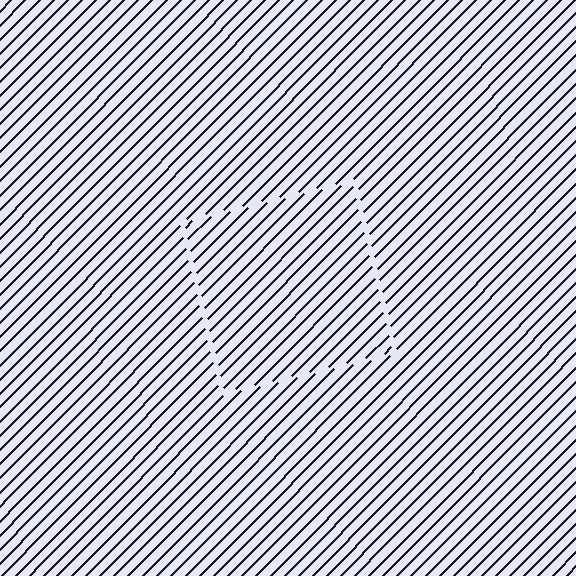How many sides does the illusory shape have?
4 sides — the line-ends trace a square.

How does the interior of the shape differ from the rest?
The interior of the shape contains the same grating, shifted by half a period — the contour is defined by the phase discontinuity where line-ends from the inner and outer gratings abut.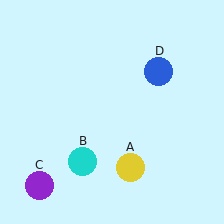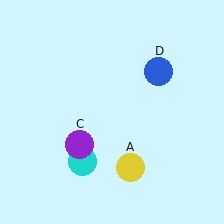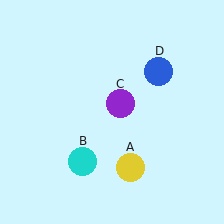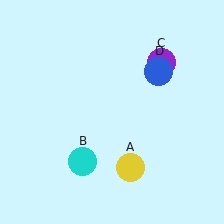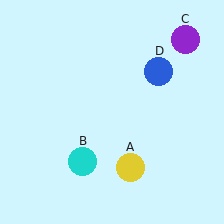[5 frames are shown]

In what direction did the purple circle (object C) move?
The purple circle (object C) moved up and to the right.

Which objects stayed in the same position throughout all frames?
Yellow circle (object A) and cyan circle (object B) and blue circle (object D) remained stationary.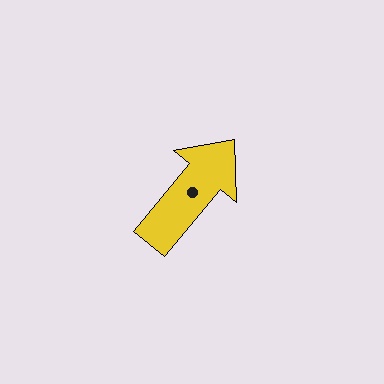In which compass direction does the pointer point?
Northeast.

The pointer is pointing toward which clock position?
Roughly 1 o'clock.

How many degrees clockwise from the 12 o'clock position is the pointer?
Approximately 39 degrees.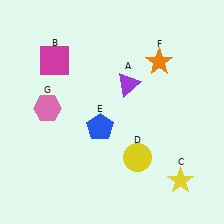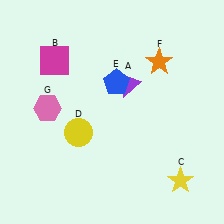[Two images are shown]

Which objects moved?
The objects that moved are: the yellow circle (D), the blue pentagon (E).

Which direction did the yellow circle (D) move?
The yellow circle (D) moved left.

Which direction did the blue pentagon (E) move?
The blue pentagon (E) moved up.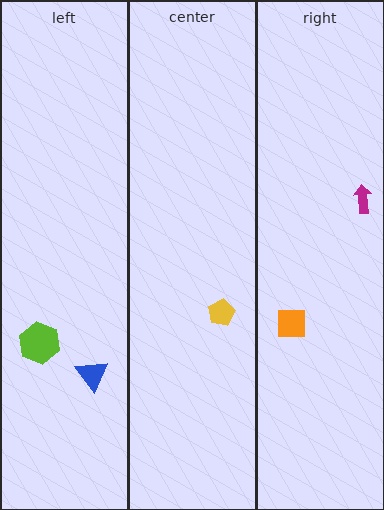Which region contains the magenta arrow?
The right region.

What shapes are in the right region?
The orange square, the magenta arrow.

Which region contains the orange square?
The right region.